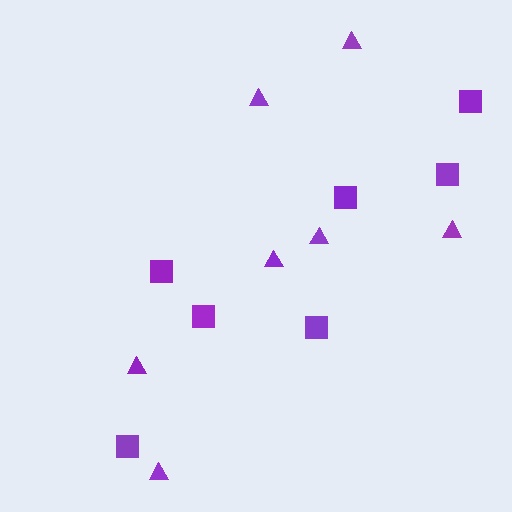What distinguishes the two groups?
There are 2 groups: one group of squares (7) and one group of triangles (7).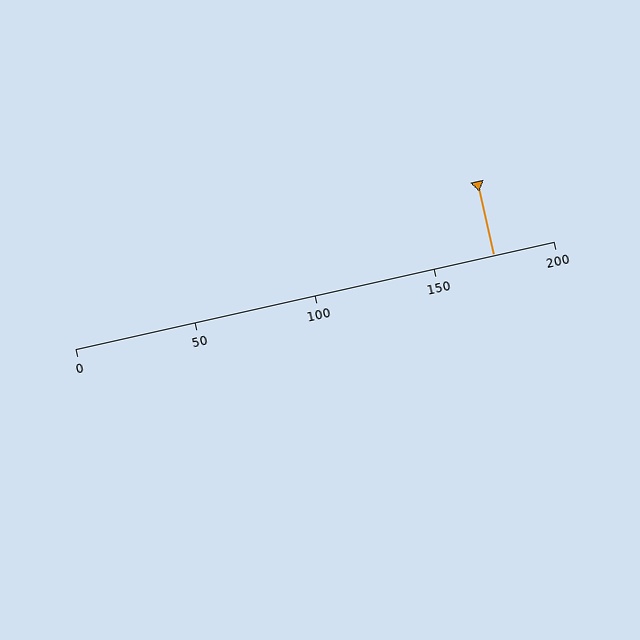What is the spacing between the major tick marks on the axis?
The major ticks are spaced 50 apart.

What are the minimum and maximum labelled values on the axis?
The axis runs from 0 to 200.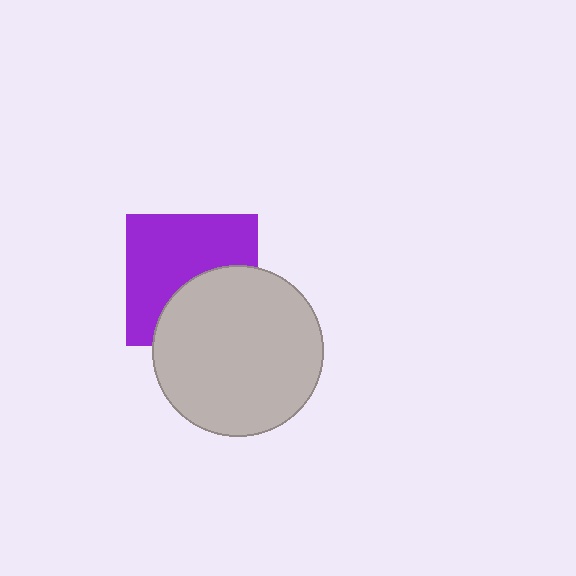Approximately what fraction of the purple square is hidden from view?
Roughly 40% of the purple square is hidden behind the light gray circle.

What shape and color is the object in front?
The object in front is a light gray circle.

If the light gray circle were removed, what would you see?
You would see the complete purple square.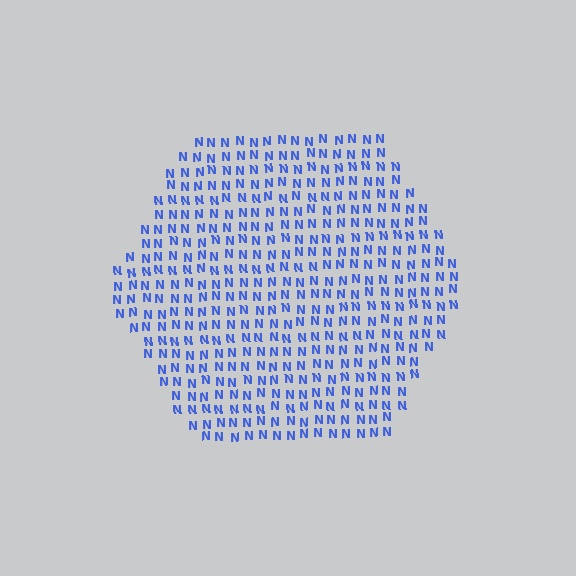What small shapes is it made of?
It is made of small letter N's.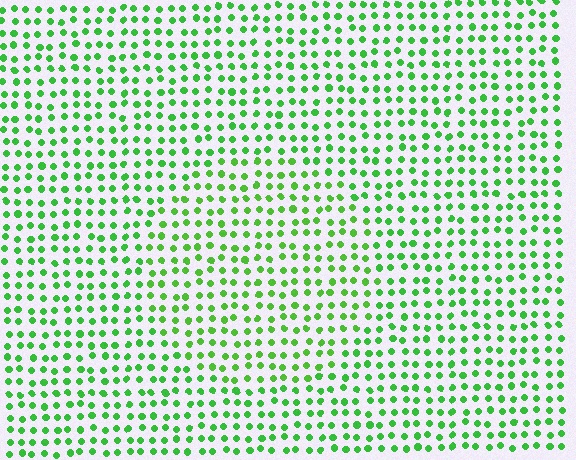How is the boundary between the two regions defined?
The boundary is defined purely by a slight shift in hue (about 14 degrees). Spacing, size, and orientation are identical on both sides.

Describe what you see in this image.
The image is filled with small green elements in a uniform arrangement. A circle-shaped region is visible where the elements are tinted to a slightly different hue, forming a subtle color boundary.